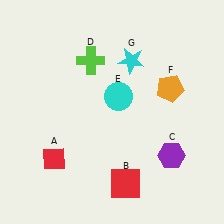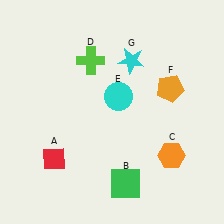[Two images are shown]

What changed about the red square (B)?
In Image 1, B is red. In Image 2, it changed to green.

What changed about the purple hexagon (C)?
In Image 1, C is purple. In Image 2, it changed to orange.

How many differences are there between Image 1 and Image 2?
There are 2 differences between the two images.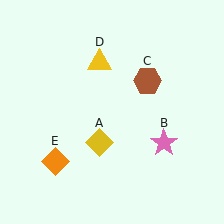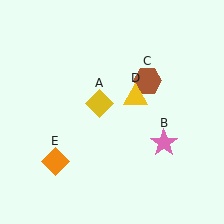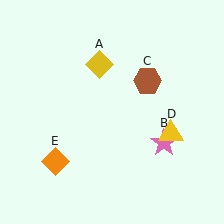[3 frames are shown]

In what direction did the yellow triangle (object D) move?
The yellow triangle (object D) moved down and to the right.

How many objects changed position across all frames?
2 objects changed position: yellow diamond (object A), yellow triangle (object D).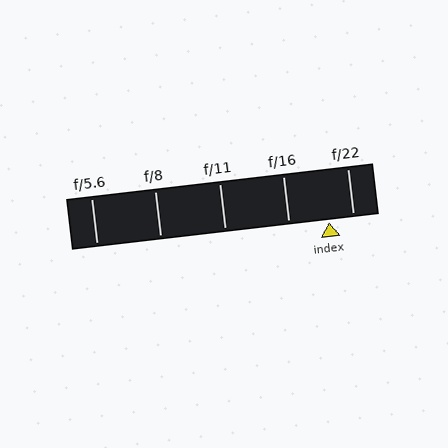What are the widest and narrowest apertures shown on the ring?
The widest aperture shown is f/5.6 and the narrowest is f/22.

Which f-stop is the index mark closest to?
The index mark is closest to f/22.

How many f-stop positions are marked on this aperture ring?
There are 5 f-stop positions marked.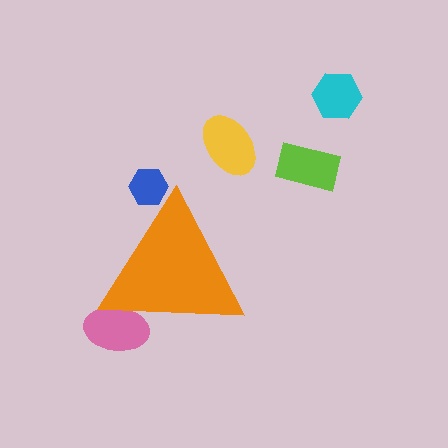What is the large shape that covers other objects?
An orange triangle.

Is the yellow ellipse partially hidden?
No, the yellow ellipse is fully visible.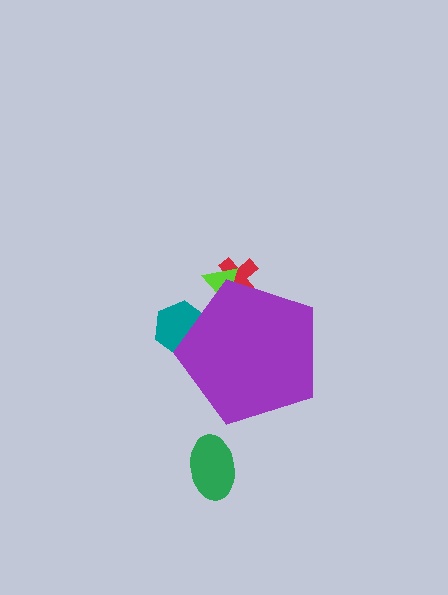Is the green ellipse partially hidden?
No, the green ellipse is fully visible.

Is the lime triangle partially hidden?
Yes, the lime triangle is partially hidden behind the purple pentagon.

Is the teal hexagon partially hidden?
Yes, the teal hexagon is partially hidden behind the purple pentagon.